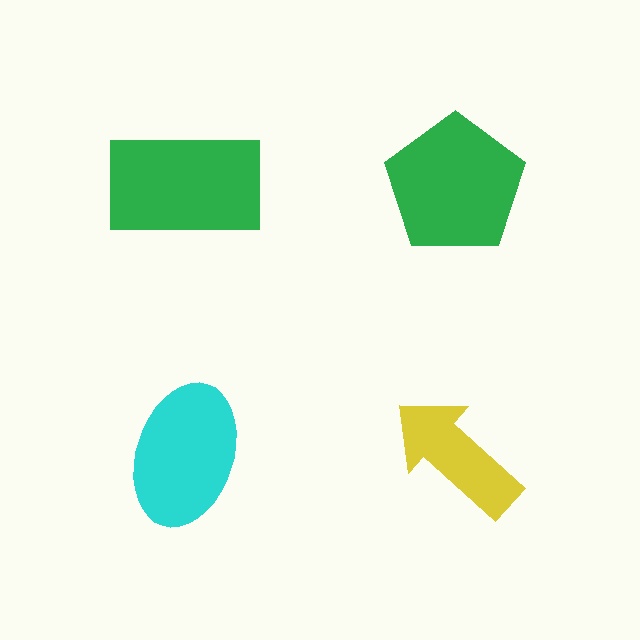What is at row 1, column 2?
A green pentagon.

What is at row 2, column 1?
A cyan ellipse.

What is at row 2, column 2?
A yellow arrow.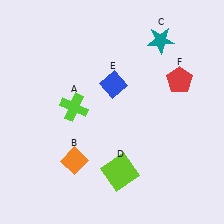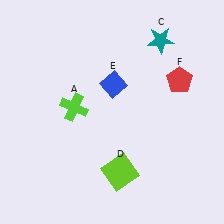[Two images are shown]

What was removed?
The orange diamond (B) was removed in Image 2.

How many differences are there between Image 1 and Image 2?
There is 1 difference between the two images.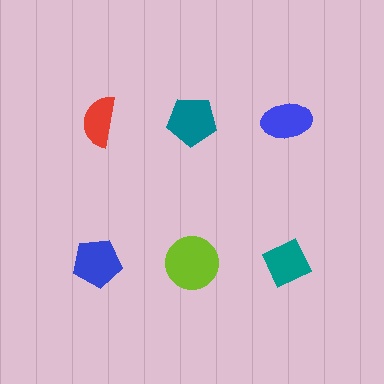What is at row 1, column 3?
A blue ellipse.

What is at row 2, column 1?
A blue pentagon.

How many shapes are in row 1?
3 shapes.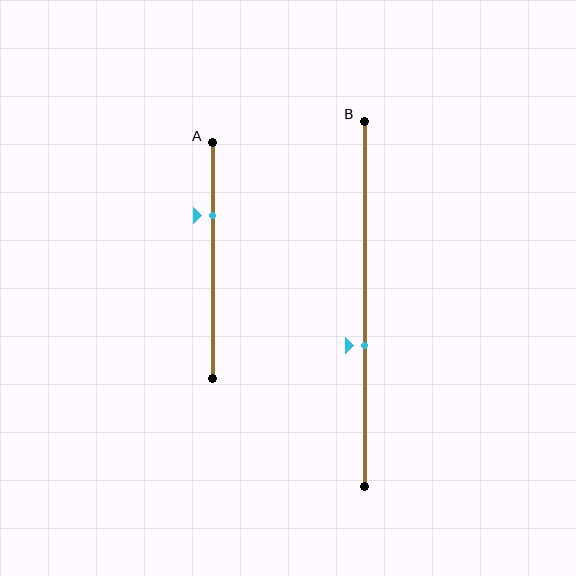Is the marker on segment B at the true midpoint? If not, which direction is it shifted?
No, the marker on segment B is shifted downward by about 11% of the segment length.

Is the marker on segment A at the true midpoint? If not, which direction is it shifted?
No, the marker on segment A is shifted upward by about 19% of the segment length.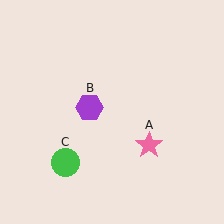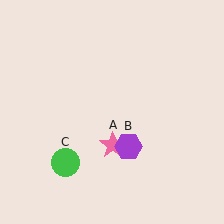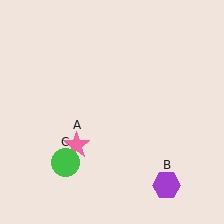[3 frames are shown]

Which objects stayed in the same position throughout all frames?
Green circle (object C) remained stationary.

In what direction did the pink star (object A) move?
The pink star (object A) moved left.